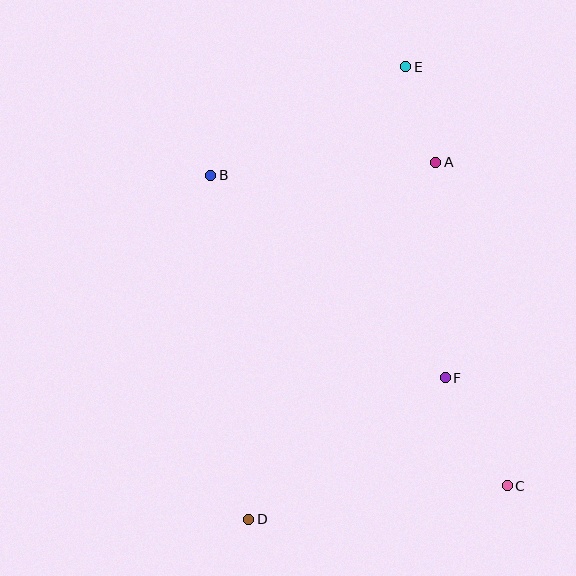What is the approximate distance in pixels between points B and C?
The distance between B and C is approximately 429 pixels.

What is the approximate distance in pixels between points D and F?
The distance between D and F is approximately 242 pixels.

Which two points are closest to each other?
Points A and E are closest to each other.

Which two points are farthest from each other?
Points D and E are farthest from each other.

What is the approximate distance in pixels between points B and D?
The distance between B and D is approximately 346 pixels.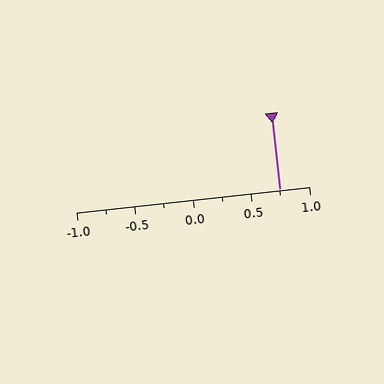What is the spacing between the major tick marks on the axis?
The major ticks are spaced 0.5 apart.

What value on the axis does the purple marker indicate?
The marker indicates approximately 0.75.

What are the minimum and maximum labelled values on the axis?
The axis runs from -1.0 to 1.0.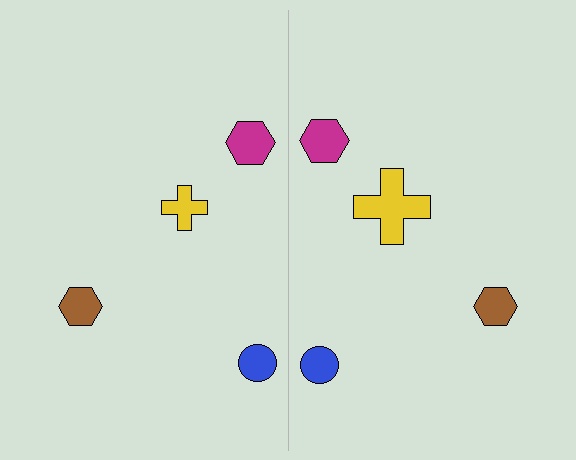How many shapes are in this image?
There are 8 shapes in this image.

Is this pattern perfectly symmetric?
No, the pattern is not perfectly symmetric. The yellow cross on the right side has a different size than its mirror counterpart.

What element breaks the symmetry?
The yellow cross on the right side has a different size than its mirror counterpart.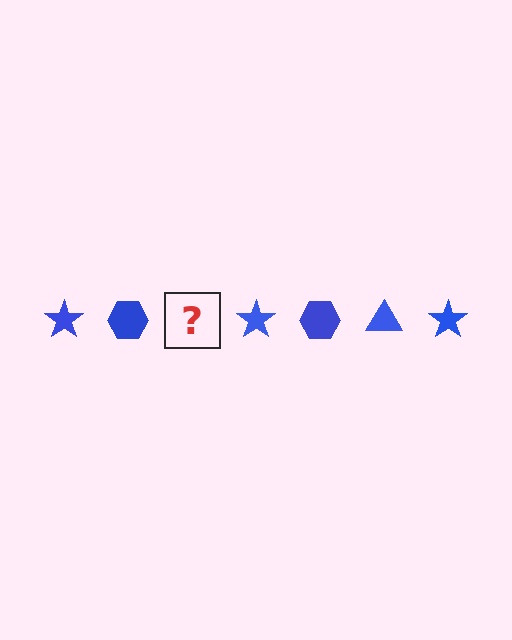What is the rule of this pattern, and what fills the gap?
The rule is that the pattern cycles through star, hexagon, triangle shapes in blue. The gap should be filled with a blue triangle.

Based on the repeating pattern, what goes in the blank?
The blank should be a blue triangle.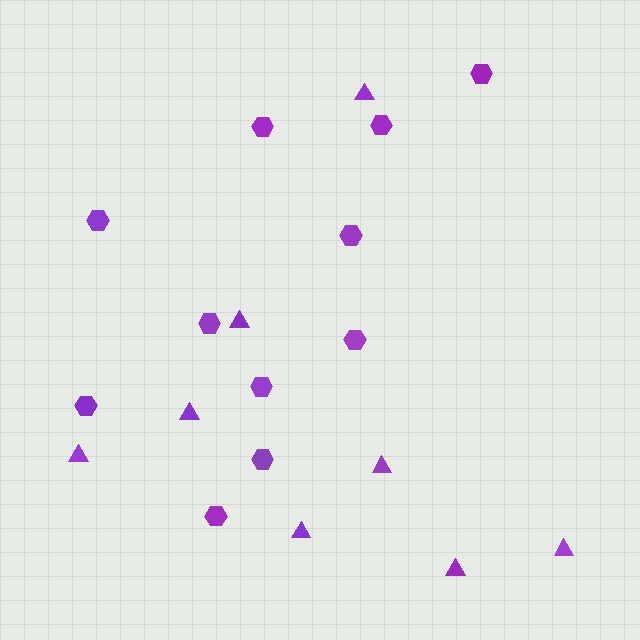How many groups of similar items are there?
There are 2 groups: one group of triangles (8) and one group of hexagons (11).